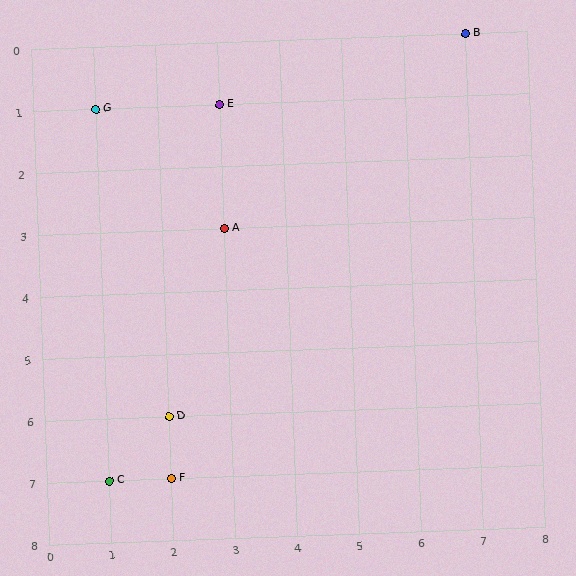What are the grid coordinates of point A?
Point A is at grid coordinates (3, 3).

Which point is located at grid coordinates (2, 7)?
Point F is at (2, 7).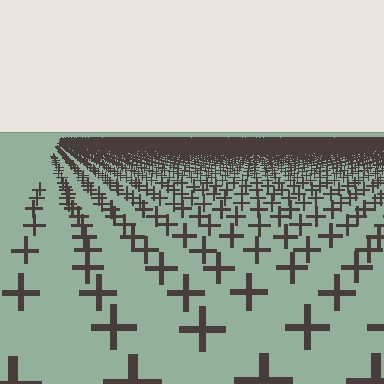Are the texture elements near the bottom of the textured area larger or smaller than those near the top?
Larger. Near the bottom, elements are closer to the viewer and appear at a bigger on-screen size.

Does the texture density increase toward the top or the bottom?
Density increases toward the top.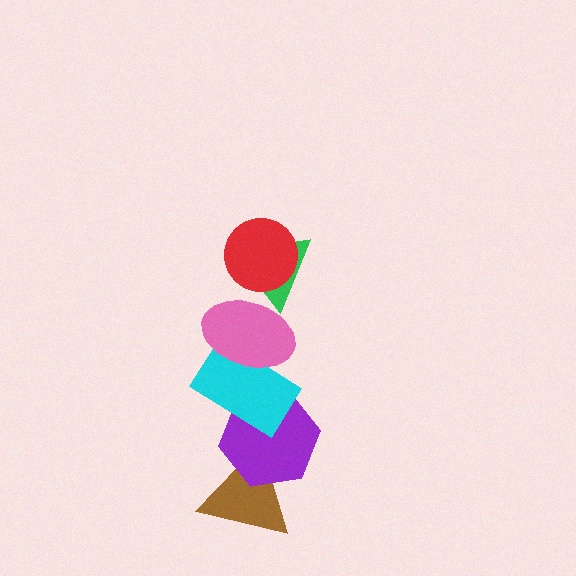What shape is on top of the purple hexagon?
The cyan rectangle is on top of the purple hexagon.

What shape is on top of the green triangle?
The red circle is on top of the green triangle.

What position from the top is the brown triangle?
The brown triangle is 6th from the top.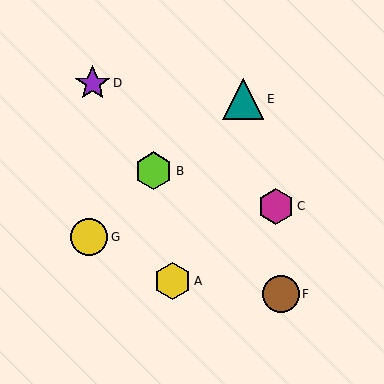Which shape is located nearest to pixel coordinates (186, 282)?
The yellow hexagon (labeled A) at (172, 281) is nearest to that location.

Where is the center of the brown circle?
The center of the brown circle is at (281, 294).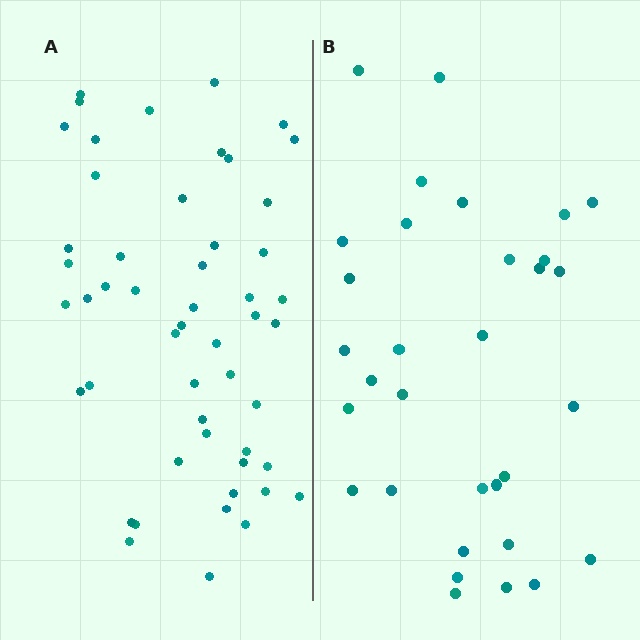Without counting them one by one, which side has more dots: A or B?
Region A (the left region) has more dots.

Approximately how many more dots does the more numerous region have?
Region A has approximately 20 more dots than region B.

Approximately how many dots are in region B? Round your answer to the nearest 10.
About 30 dots. (The exact count is 32, which rounds to 30.)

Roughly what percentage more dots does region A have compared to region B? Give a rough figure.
About 60% more.